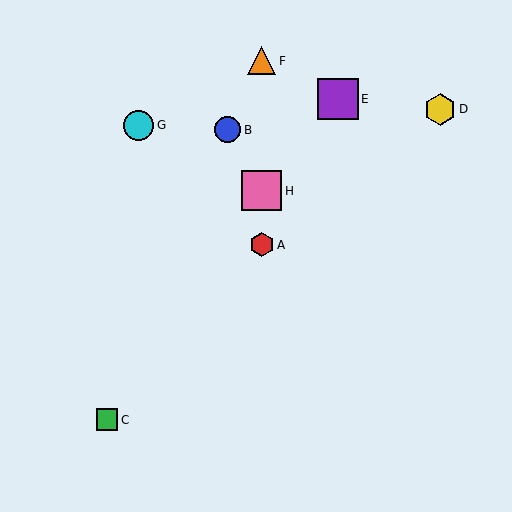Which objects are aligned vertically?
Objects A, F, H are aligned vertically.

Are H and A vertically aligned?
Yes, both are at x≈262.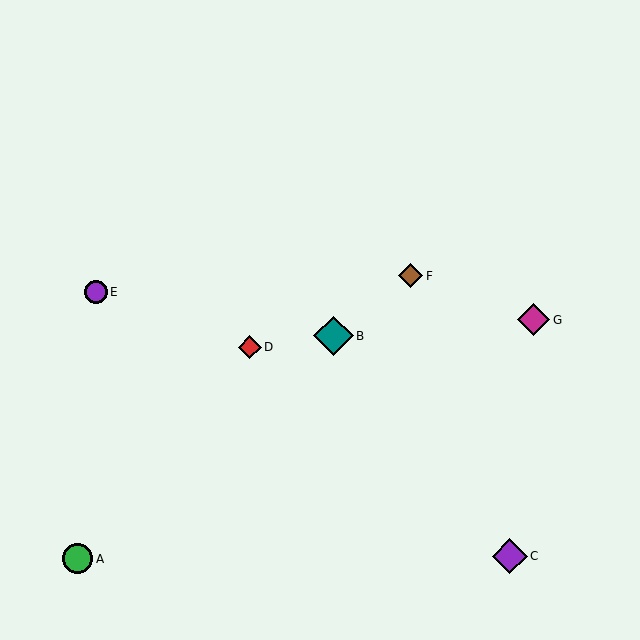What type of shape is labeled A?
Shape A is a green circle.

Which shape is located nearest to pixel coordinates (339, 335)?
The teal diamond (labeled B) at (333, 336) is nearest to that location.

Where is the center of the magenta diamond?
The center of the magenta diamond is at (534, 320).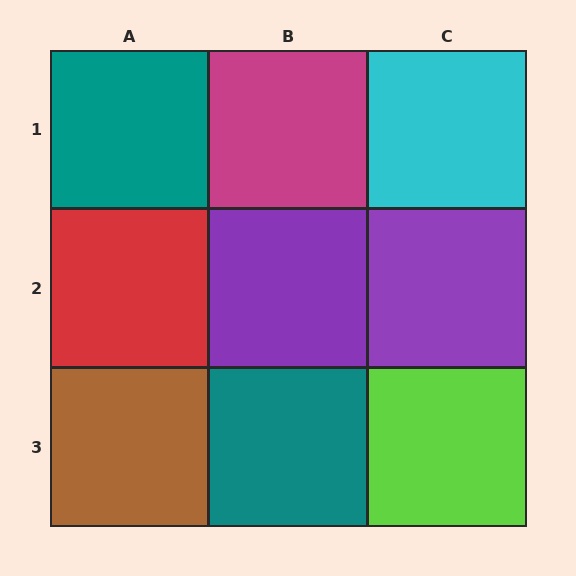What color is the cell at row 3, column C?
Lime.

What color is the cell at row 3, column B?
Teal.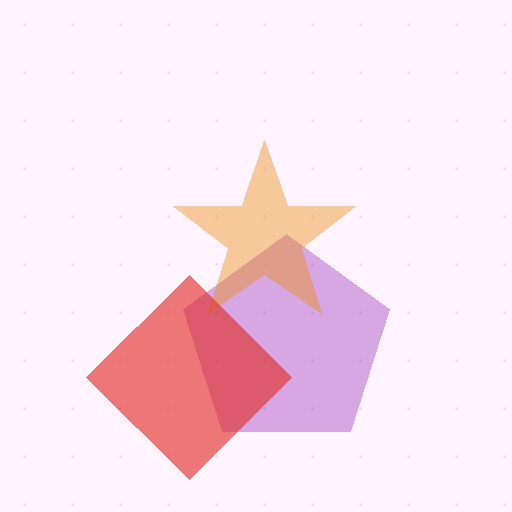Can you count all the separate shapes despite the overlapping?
Yes, there are 3 separate shapes.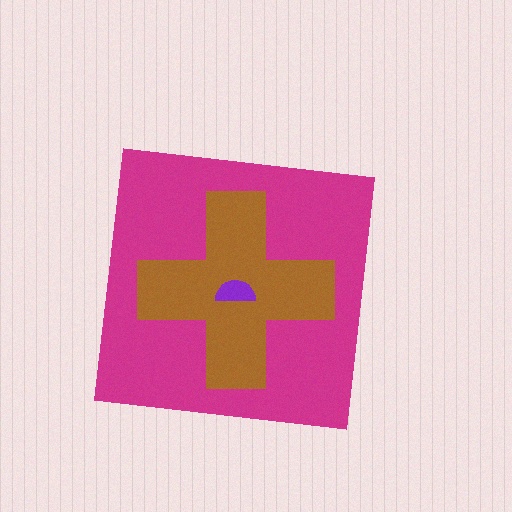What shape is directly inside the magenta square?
The brown cross.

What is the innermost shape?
The purple semicircle.